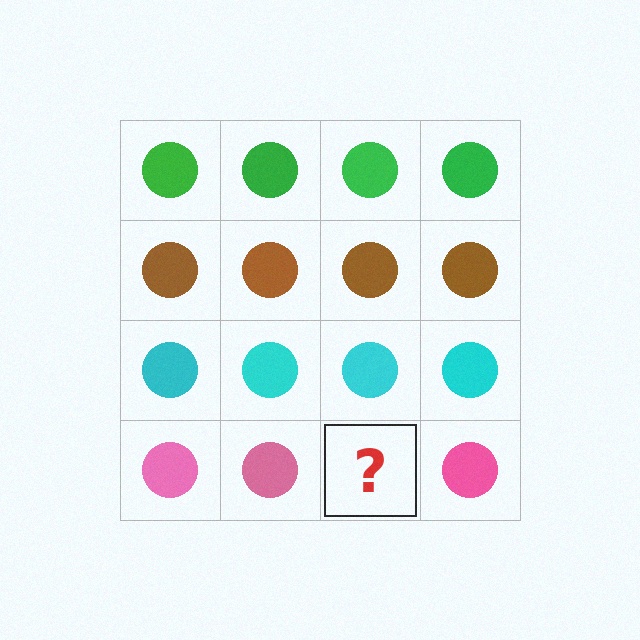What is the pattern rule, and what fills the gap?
The rule is that each row has a consistent color. The gap should be filled with a pink circle.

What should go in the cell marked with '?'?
The missing cell should contain a pink circle.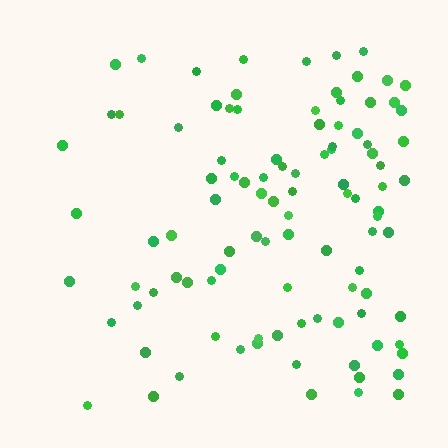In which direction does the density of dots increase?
From left to right, with the right side densest.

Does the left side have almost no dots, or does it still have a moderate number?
Still a moderate number, just noticeably fewer than the right.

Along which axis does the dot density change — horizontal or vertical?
Horizontal.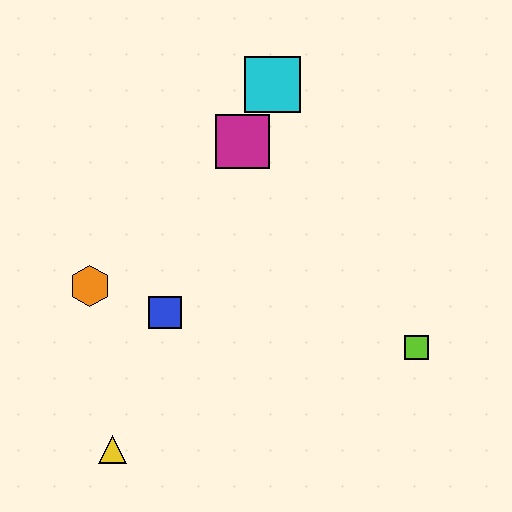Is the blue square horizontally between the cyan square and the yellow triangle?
Yes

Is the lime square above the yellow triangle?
Yes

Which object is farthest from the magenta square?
The yellow triangle is farthest from the magenta square.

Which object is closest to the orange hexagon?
The blue square is closest to the orange hexagon.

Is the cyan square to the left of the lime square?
Yes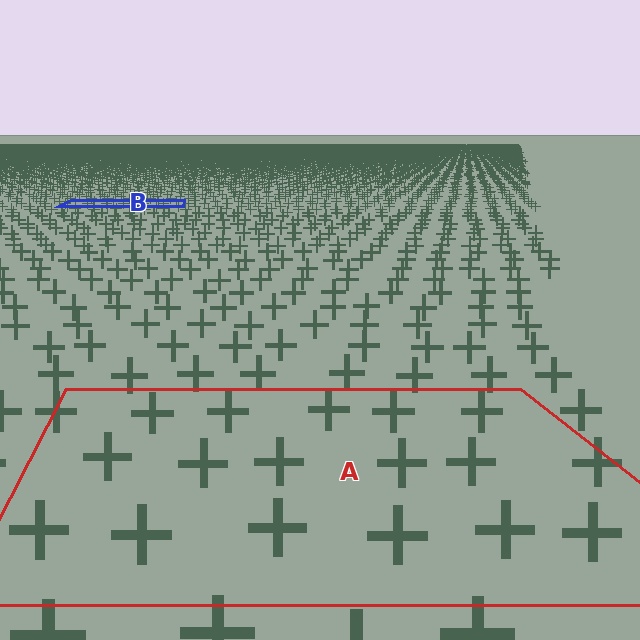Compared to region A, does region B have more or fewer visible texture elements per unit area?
Region B has more texture elements per unit area — they are packed more densely because it is farther away.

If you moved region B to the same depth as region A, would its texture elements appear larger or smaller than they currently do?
They would appear larger. At a closer depth, the same texture elements are projected at a bigger on-screen size.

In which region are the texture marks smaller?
The texture marks are smaller in region B, because it is farther away.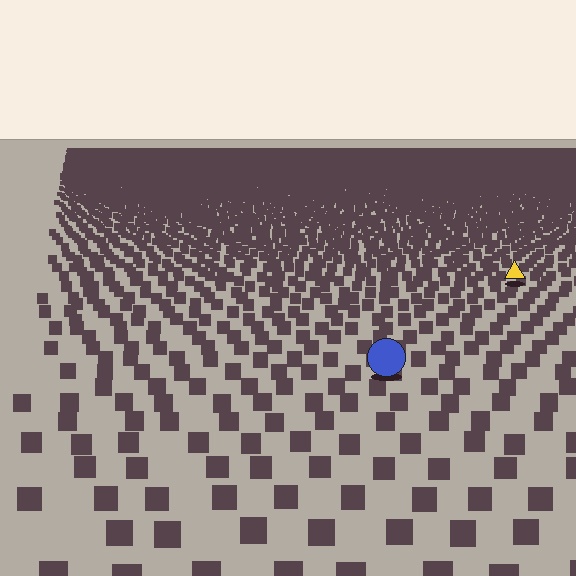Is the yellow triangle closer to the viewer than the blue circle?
No. The blue circle is closer — you can tell from the texture gradient: the ground texture is coarser near it.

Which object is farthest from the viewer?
The yellow triangle is farthest from the viewer. It appears smaller and the ground texture around it is denser.